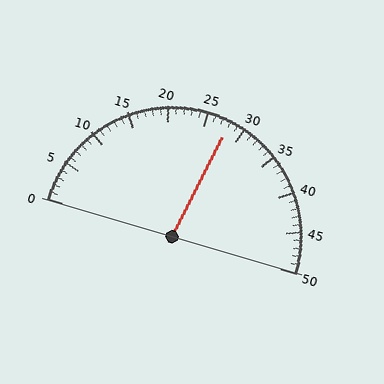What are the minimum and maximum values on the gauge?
The gauge ranges from 0 to 50.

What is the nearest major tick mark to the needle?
The nearest major tick mark is 30.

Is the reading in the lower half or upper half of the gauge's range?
The reading is in the upper half of the range (0 to 50).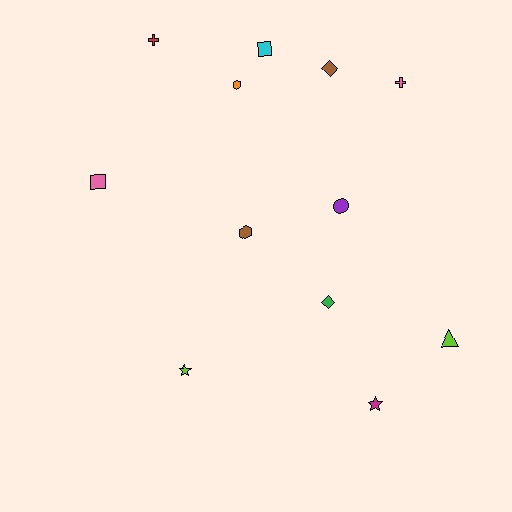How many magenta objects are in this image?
There is 1 magenta object.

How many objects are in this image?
There are 12 objects.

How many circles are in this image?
There is 1 circle.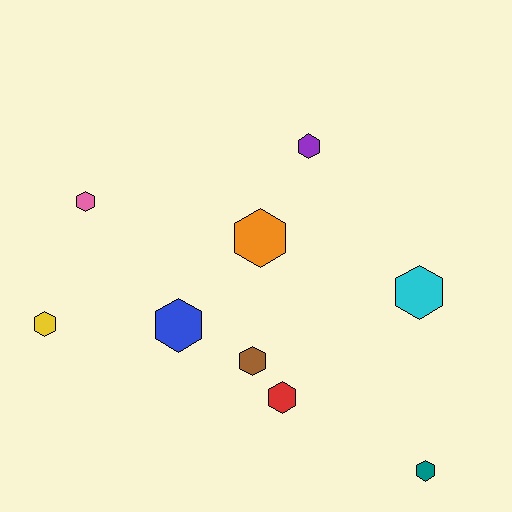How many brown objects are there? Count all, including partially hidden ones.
There is 1 brown object.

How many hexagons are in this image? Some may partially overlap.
There are 9 hexagons.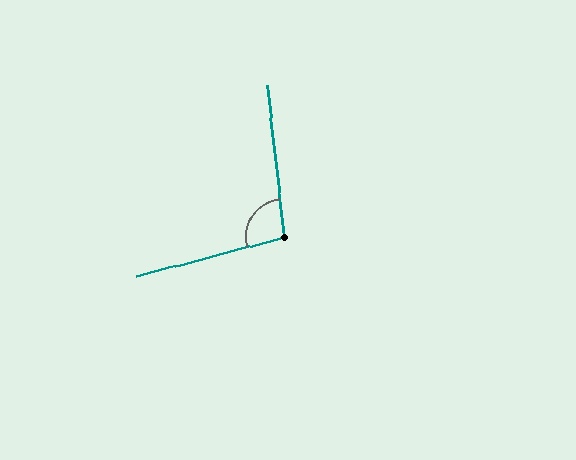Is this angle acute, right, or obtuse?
It is obtuse.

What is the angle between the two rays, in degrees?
Approximately 99 degrees.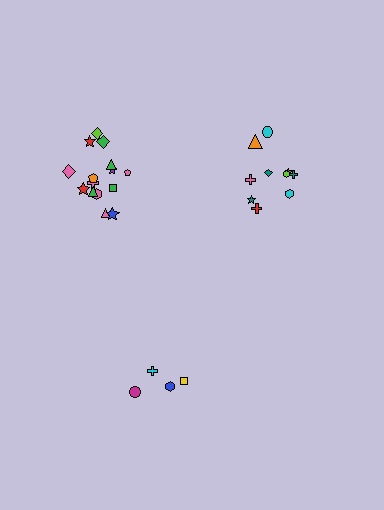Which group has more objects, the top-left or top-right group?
The top-left group.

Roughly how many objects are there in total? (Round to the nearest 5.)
Roughly 30 objects in total.